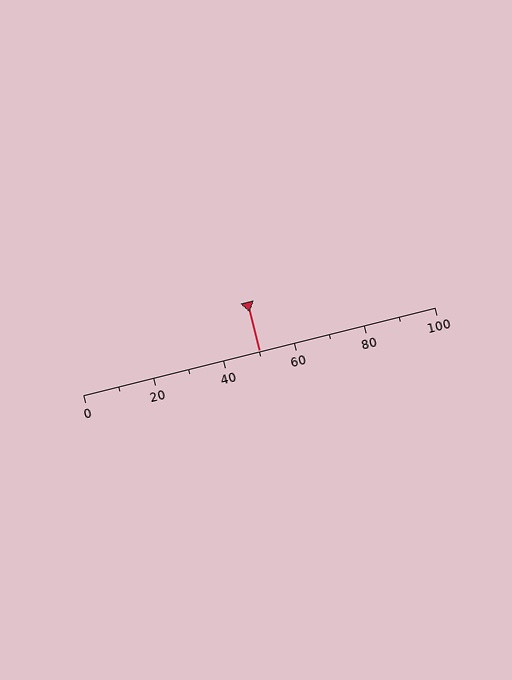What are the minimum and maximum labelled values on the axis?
The axis runs from 0 to 100.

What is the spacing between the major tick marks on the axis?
The major ticks are spaced 20 apart.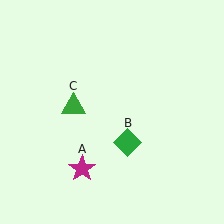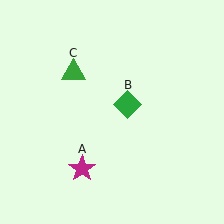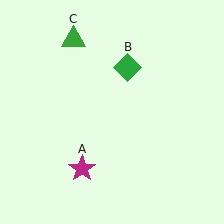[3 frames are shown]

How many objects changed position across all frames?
2 objects changed position: green diamond (object B), green triangle (object C).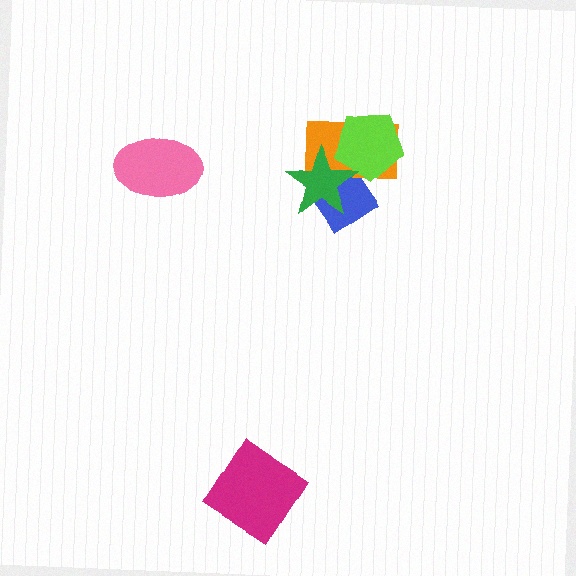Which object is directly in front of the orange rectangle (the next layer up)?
The lime pentagon is directly in front of the orange rectangle.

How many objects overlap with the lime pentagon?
3 objects overlap with the lime pentagon.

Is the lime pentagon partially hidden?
Yes, it is partially covered by another shape.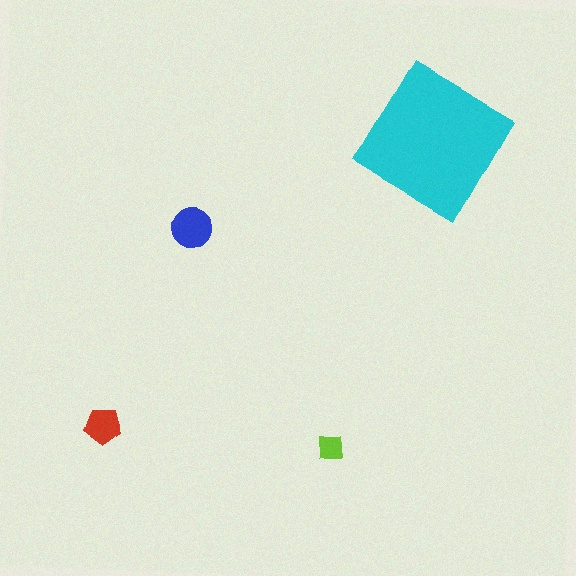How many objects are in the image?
There are 4 objects in the image.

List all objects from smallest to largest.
The lime square, the red pentagon, the blue circle, the cyan diamond.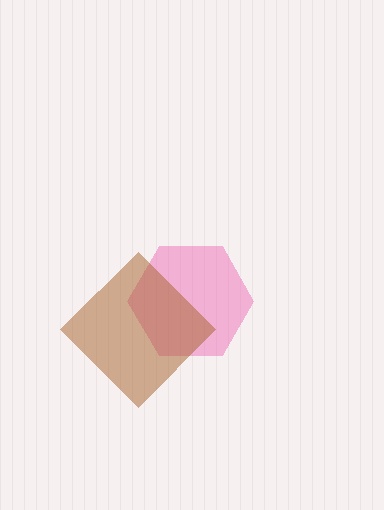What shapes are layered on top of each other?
The layered shapes are: a pink hexagon, a brown diamond.